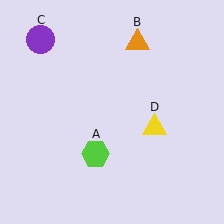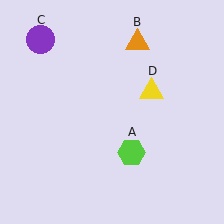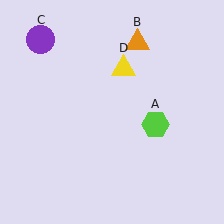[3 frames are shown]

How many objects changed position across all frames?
2 objects changed position: lime hexagon (object A), yellow triangle (object D).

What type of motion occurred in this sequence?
The lime hexagon (object A), yellow triangle (object D) rotated counterclockwise around the center of the scene.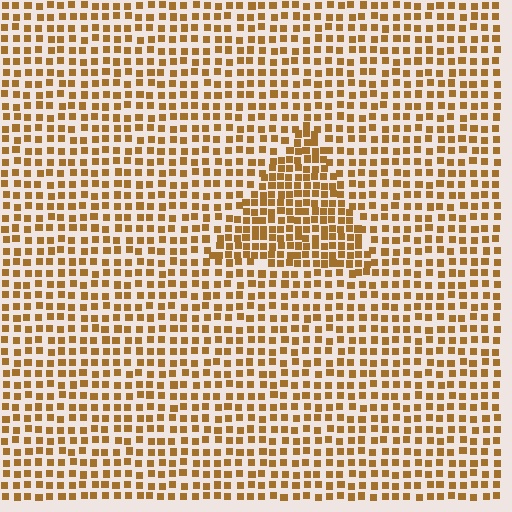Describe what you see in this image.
The image contains small brown elements arranged at two different densities. A triangle-shaped region is visible where the elements are more densely packed than the surrounding area.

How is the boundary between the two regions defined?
The boundary is defined by a change in element density (approximately 1.7x ratio). All elements are the same color, size, and shape.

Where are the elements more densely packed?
The elements are more densely packed inside the triangle boundary.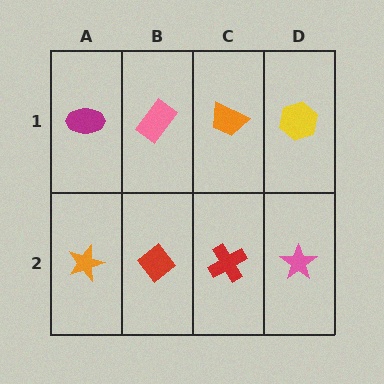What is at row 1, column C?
An orange trapezoid.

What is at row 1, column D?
A yellow hexagon.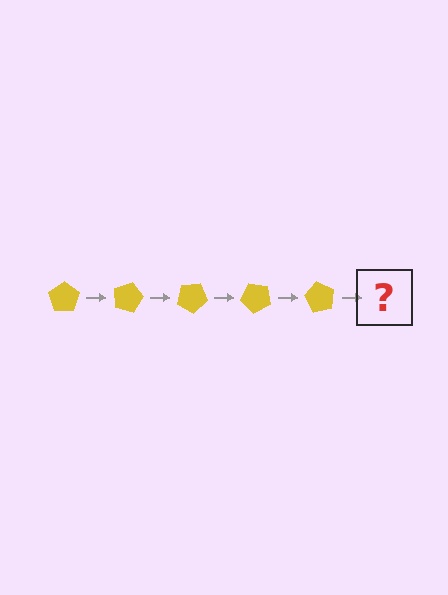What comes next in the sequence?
The next element should be a yellow pentagon rotated 75 degrees.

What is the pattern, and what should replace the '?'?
The pattern is that the pentagon rotates 15 degrees each step. The '?' should be a yellow pentagon rotated 75 degrees.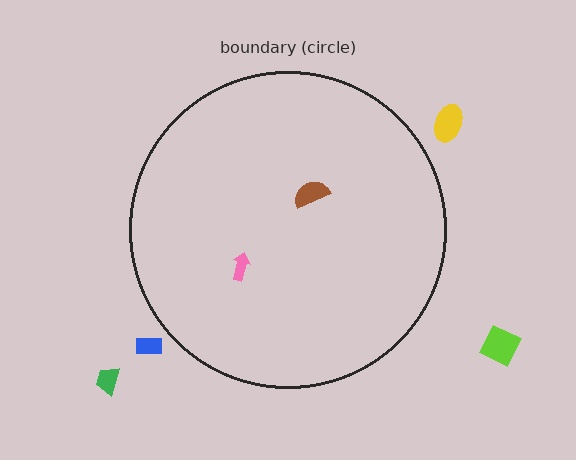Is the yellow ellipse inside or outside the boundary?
Outside.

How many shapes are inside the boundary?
2 inside, 4 outside.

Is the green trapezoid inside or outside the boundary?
Outside.